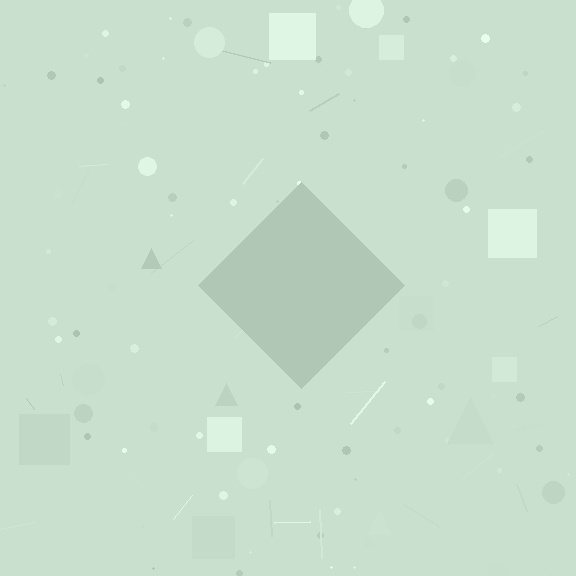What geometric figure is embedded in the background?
A diamond is embedded in the background.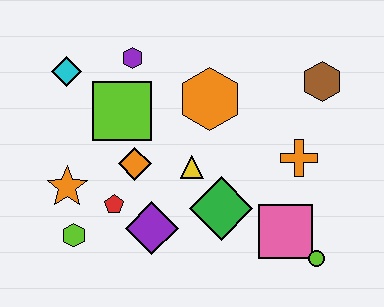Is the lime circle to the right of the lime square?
Yes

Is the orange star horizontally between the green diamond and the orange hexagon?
No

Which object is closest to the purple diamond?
The red pentagon is closest to the purple diamond.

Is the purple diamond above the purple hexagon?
No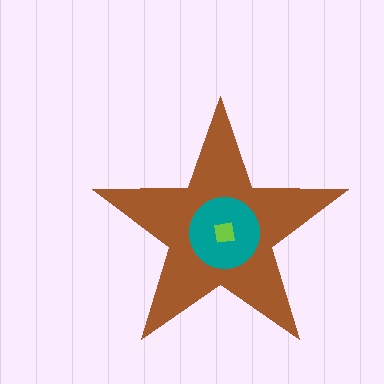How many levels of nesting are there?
3.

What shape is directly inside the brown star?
The teal circle.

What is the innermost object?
The lime square.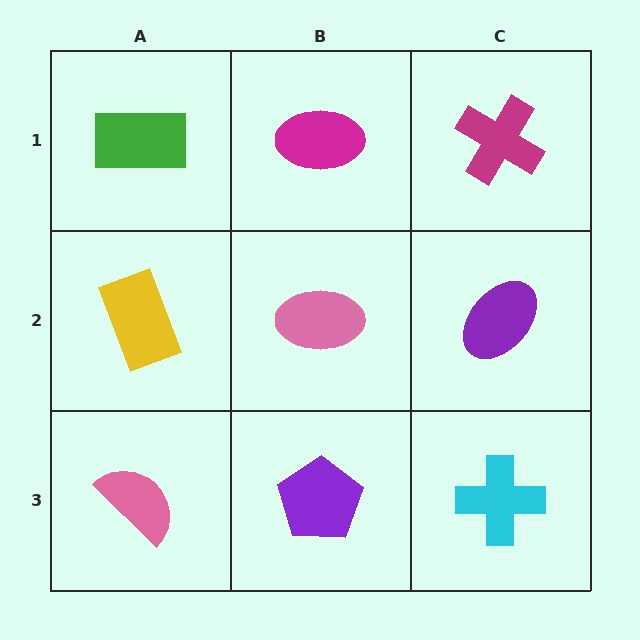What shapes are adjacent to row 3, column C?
A purple ellipse (row 2, column C), a purple pentagon (row 3, column B).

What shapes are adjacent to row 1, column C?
A purple ellipse (row 2, column C), a magenta ellipse (row 1, column B).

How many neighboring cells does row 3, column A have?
2.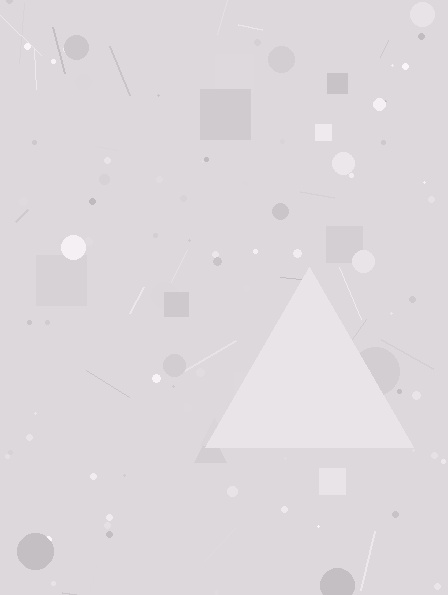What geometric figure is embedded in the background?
A triangle is embedded in the background.